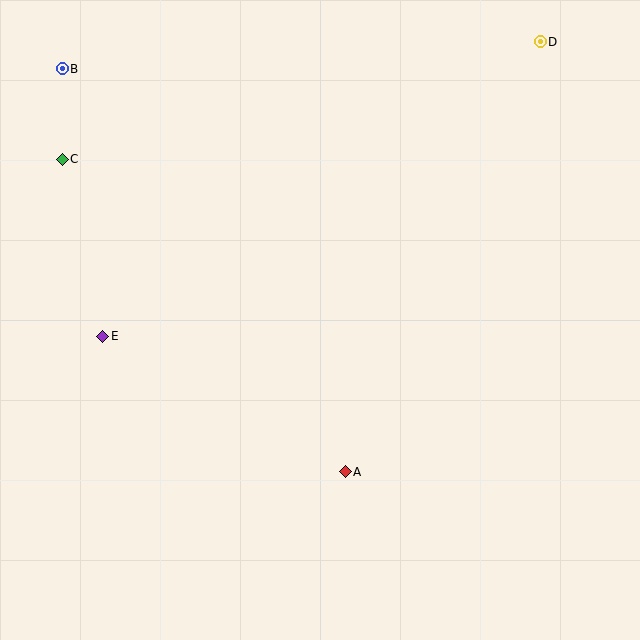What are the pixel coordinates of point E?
Point E is at (103, 336).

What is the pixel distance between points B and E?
The distance between B and E is 270 pixels.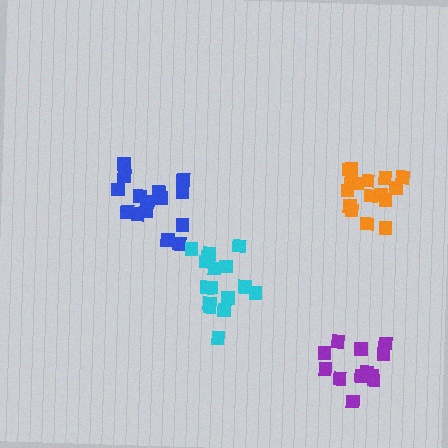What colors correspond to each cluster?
The clusters are colored: blue, orange, cyan, purple.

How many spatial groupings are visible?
There are 4 spatial groupings.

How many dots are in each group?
Group 1: 16 dots, Group 2: 16 dots, Group 3: 16 dots, Group 4: 13 dots (61 total).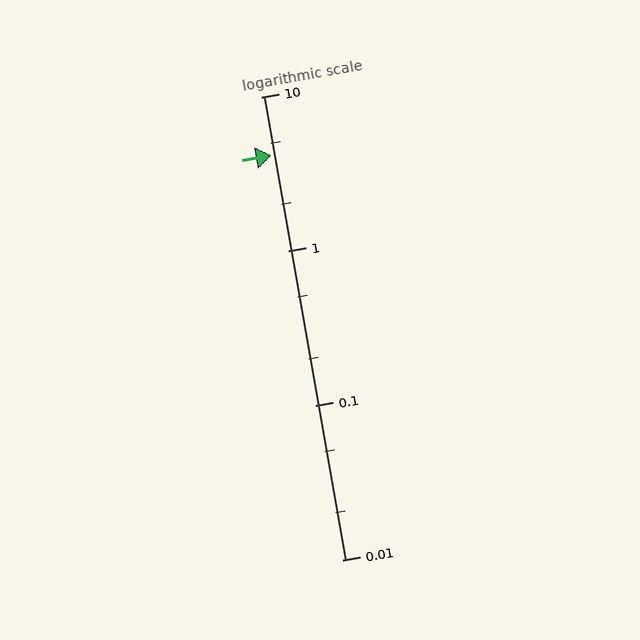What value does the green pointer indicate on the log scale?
The pointer indicates approximately 4.2.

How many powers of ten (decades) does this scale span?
The scale spans 3 decades, from 0.01 to 10.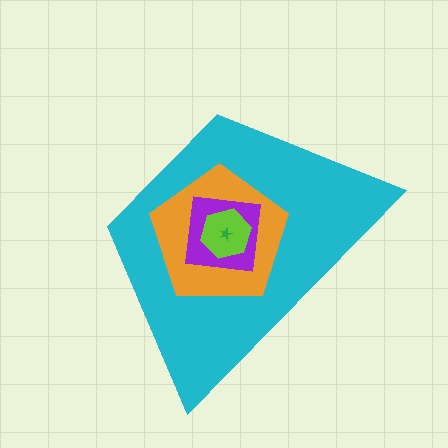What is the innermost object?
The green star.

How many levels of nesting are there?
5.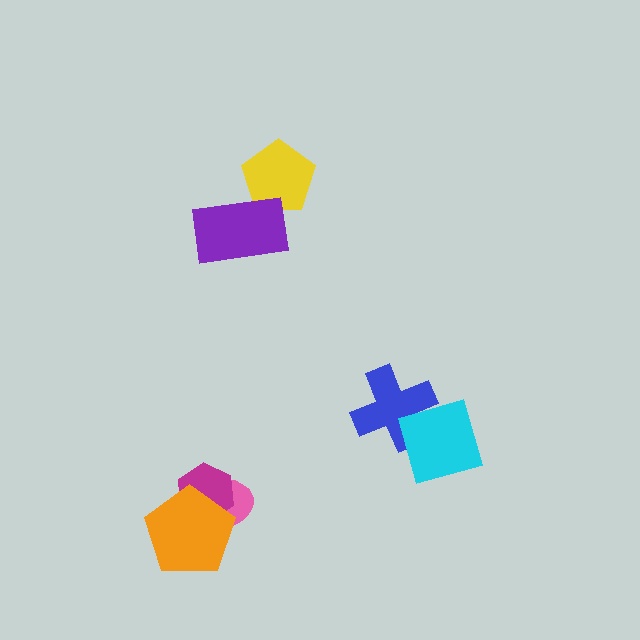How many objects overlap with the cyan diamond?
1 object overlaps with the cyan diamond.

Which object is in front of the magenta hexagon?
The orange pentagon is in front of the magenta hexagon.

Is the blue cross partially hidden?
Yes, it is partially covered by another shape.